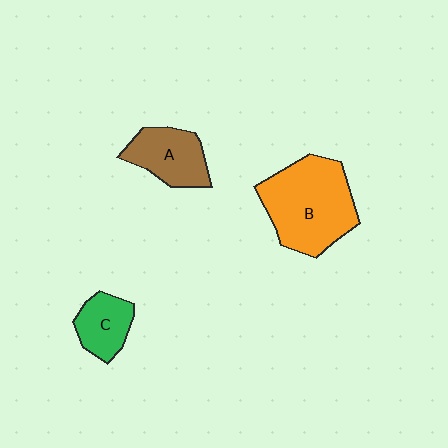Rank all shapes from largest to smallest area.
From largest to smallest: B (orange), A (brown), C (green).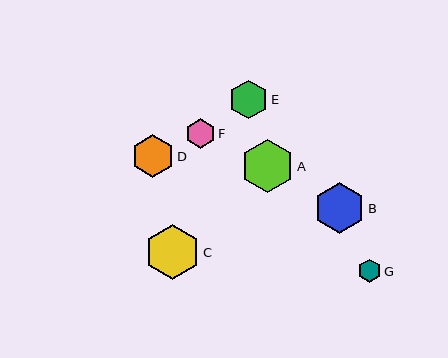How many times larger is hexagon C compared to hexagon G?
Hexagon C is approximately 2.4 times the size of hexagon G.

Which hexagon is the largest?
Hexagon C is the largest with a size of approximately 55 pixels.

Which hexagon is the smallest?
Hexagon G is the smallest with a size of approximately 23 pixels.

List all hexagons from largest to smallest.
From largest to smallest: C, A, B, D, E, F, G.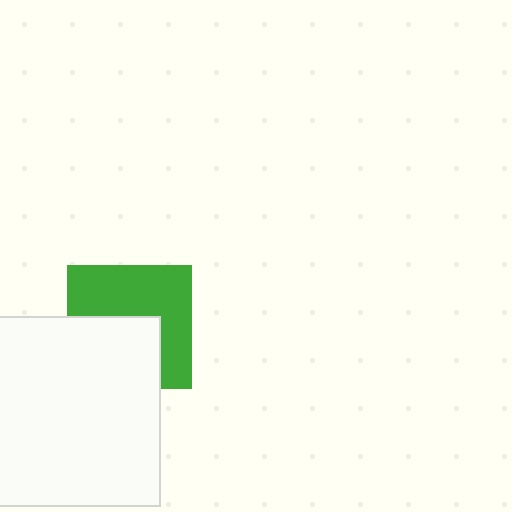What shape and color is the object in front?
The object in front is a white rectangle.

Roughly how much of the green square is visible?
About half of it is visible (roughly 55%).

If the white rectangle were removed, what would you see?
You would see the complete green square.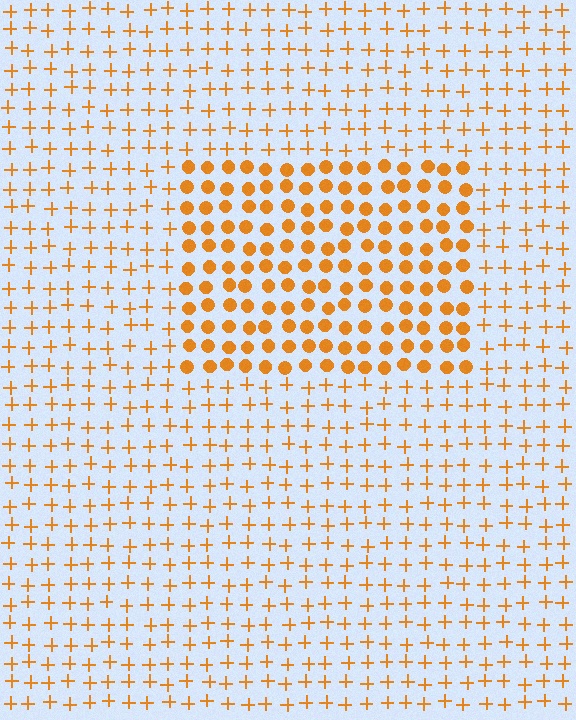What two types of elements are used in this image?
The image uses circles inside the rectangle region and plus signs outside it.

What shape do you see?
I see a rectangle.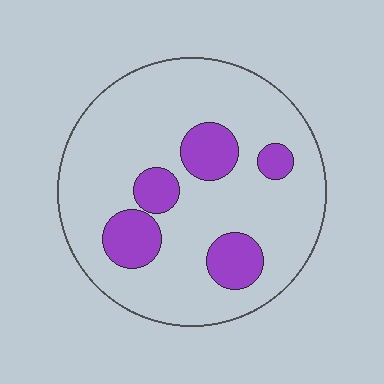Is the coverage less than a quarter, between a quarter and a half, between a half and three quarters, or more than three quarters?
Less than a quarter.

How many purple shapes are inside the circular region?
5.